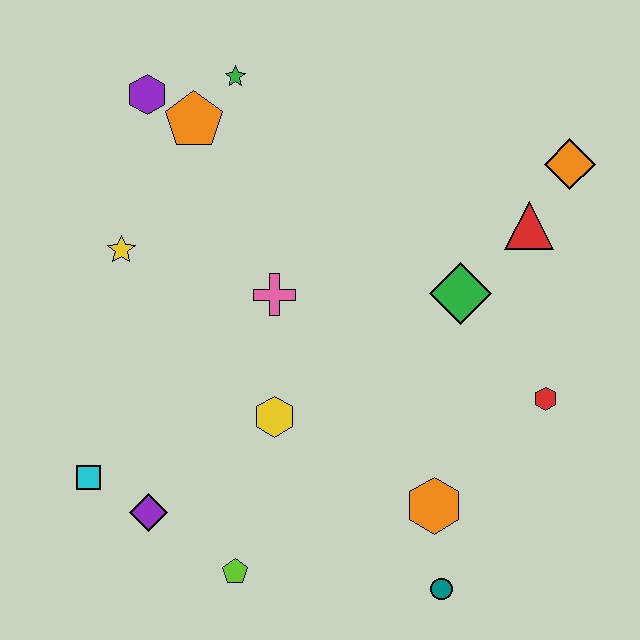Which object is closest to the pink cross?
The yellow hexagon is closest to the pink cross.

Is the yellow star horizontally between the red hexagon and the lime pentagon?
No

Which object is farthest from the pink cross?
The teal circle is farthest from the pink cross.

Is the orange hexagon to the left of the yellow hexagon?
No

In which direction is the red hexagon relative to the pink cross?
The red hexagon is to the right of the pink cross.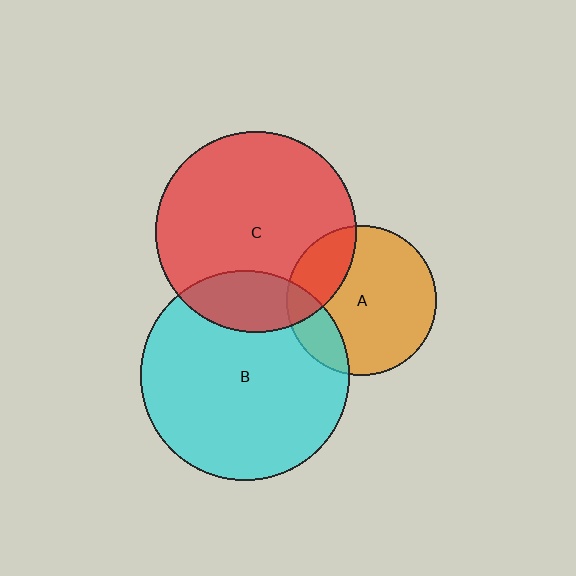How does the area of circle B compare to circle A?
Approximately 1.9 times.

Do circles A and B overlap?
Yes.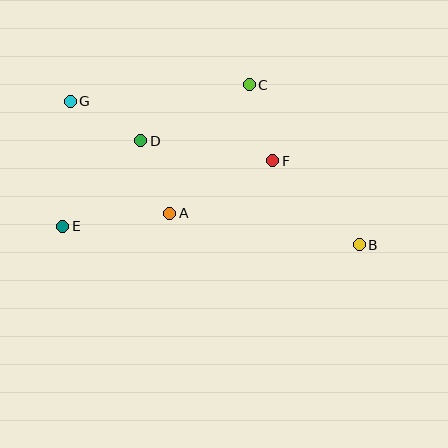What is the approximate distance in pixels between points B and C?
The distance between B and C is approximately 194 pixels.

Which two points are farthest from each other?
Points B and G are farthest from each other.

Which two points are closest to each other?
Points A and D are closest to each other.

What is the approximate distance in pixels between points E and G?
The distance between E and G is approximately 125 pixels.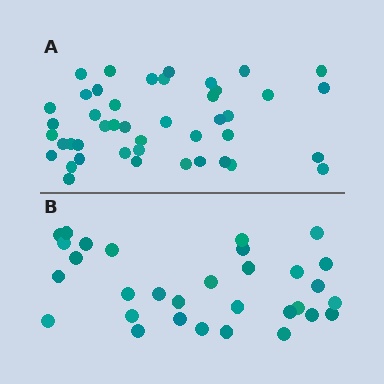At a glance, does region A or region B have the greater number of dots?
Region A (the top region) has more dots.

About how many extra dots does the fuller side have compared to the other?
Region A has approximately 15 more dots than region B.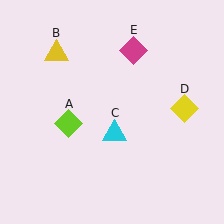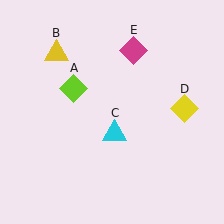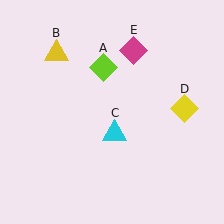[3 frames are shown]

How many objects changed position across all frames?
1 object changed position: lime diamond (object A).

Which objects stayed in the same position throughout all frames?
Yellow triangle (object B) and cyan triangle (object C) and yellow diamond (object D) and magenta diamond (object E) remained stationary.